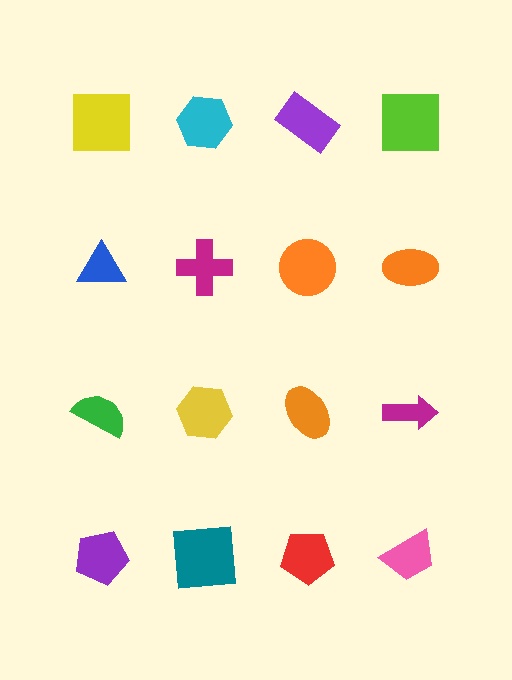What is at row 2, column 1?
A blue triangle.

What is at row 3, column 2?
A yellow hexagon.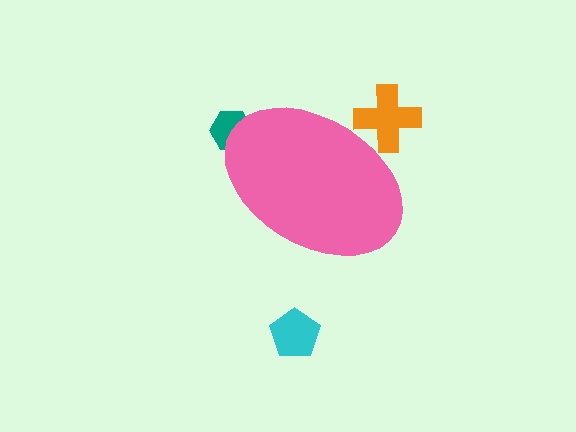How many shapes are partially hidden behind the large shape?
2 shapes are partially hidden.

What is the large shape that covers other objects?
A pink ellipse.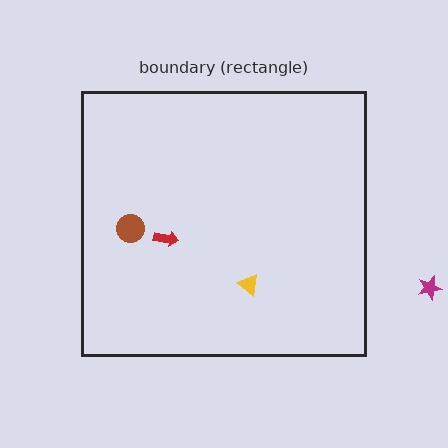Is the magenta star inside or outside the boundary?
Outside.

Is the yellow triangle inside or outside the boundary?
Inside.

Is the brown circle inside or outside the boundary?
Inside.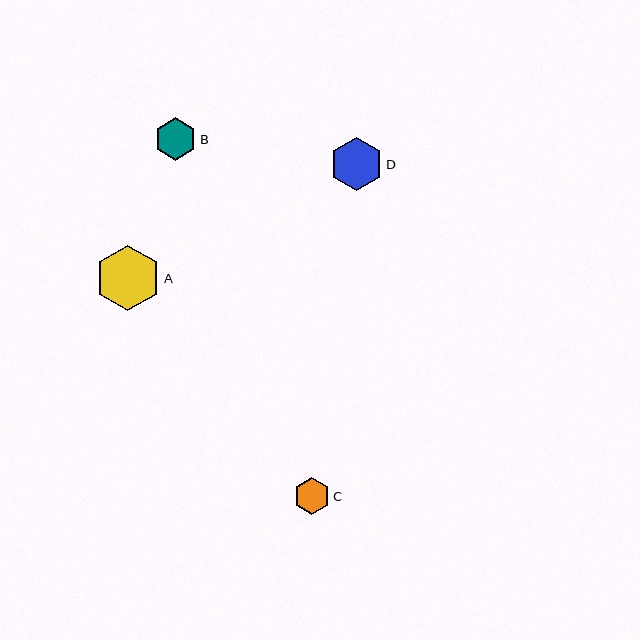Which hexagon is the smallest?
Hexagon C is the smallest with a size of approximately 37 pixels.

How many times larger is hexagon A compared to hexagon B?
Hexagon A is approximately 1.5 times the size of hexagon B.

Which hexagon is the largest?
Hexagon A is the largest with a size of approximately 65 pixels.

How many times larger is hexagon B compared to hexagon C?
Hexagon B is approximately 1.2 times the size of hexagon C.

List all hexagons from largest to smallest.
From largest to smallest: A, D, B, C.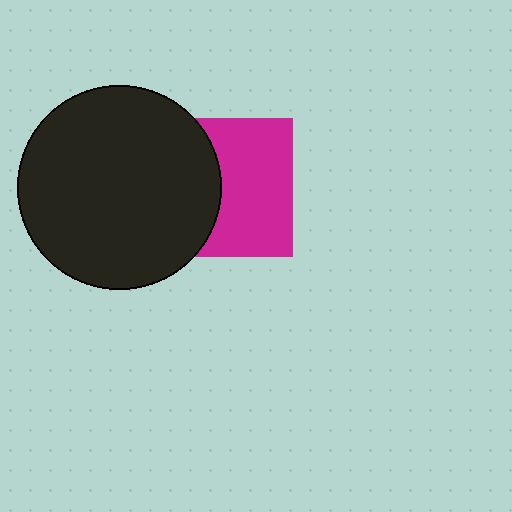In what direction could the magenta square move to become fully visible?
The magenta square could move right. That would shift it out from behind the black circle entirely.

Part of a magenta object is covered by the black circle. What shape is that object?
It is a square.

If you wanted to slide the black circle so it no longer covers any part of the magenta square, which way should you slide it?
Slide it left — that is the most direct way to separate the two shapes.